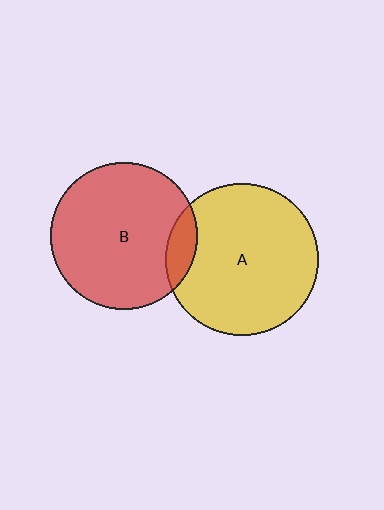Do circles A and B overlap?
Yes.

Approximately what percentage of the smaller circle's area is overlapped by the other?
Approximately 10%.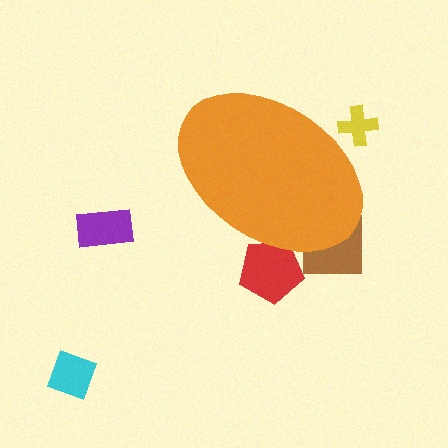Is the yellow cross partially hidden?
Yes, the yellow cross is partially hidden behind the orange ellipse.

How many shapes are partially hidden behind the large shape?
3 shapes are partially hidden.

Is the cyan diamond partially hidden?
No, the cyan diamond is fully visible.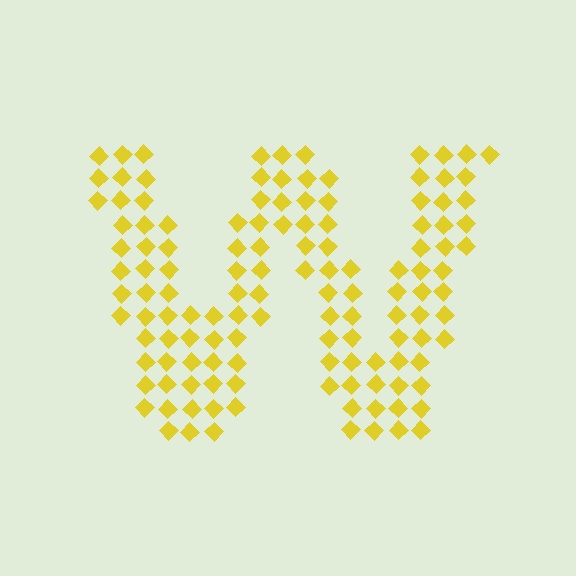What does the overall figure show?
The overall figure shows the letter W.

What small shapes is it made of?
It is made of small diamonds.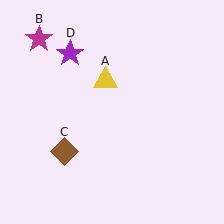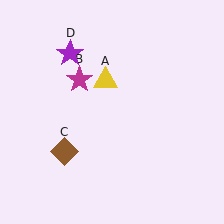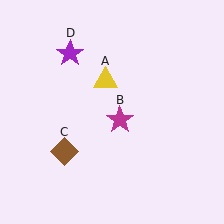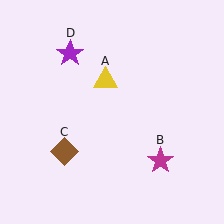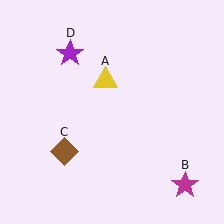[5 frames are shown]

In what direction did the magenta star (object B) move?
The magenta star (object B) moved down and to the right.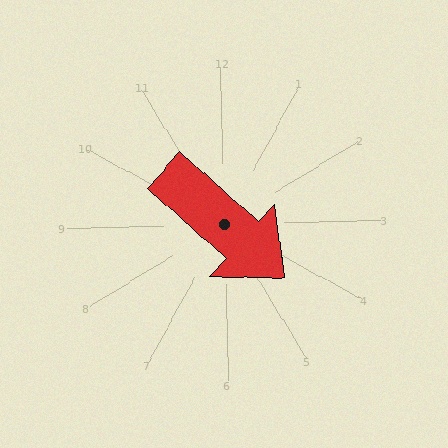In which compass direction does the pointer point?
Southeast.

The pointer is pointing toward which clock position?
Roughly 4 o'clock.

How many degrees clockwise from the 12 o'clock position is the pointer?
Approximately 133 degrees.